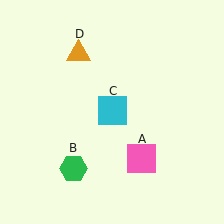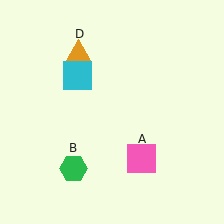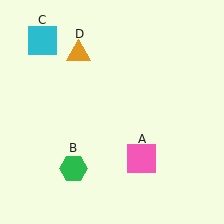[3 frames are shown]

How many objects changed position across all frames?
1 object changed position: cyan square (object C).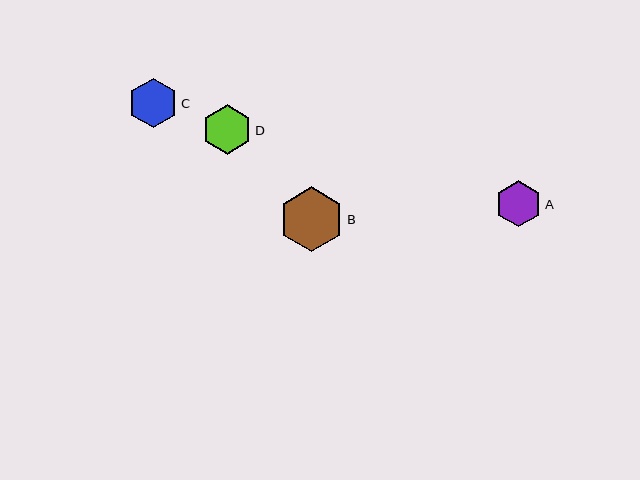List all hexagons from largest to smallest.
From largest to smallest: B, C, D, A.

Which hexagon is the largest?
Hexagon B is the largest with a size of approximately 64 pixels.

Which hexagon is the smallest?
Hexagon A is the smallest with a size of approximately 46 pixels.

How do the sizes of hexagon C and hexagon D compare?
Hexagon C and hexagon D are approximately the same size.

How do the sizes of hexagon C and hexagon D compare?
Hexagon C and hexagon D are approximately the same size.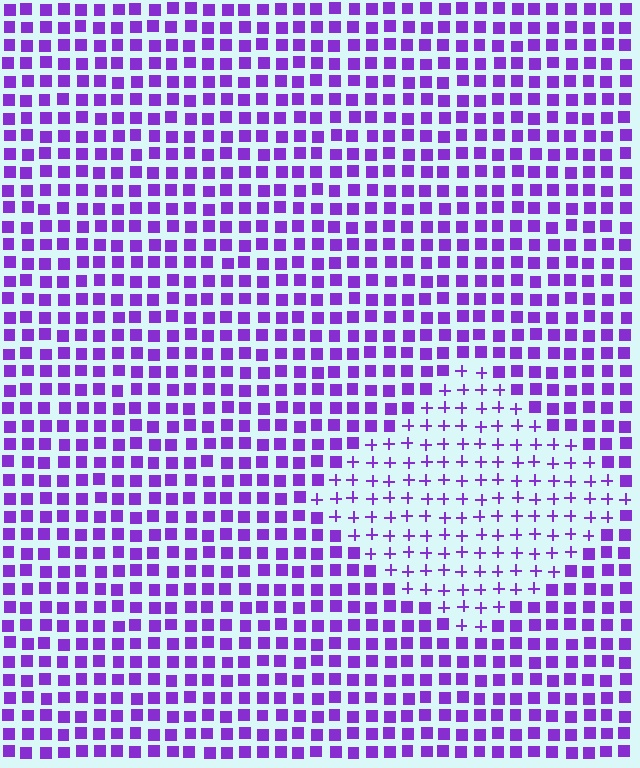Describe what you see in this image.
The image is filled with small purple elements arranged in a uniform grid. A diamond-shaped region contains plus signs, while the surrounding area contains squares. The boundary is defined purely by the change in element shape.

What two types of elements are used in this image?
The image uses plus signs inside the diamond region and squares outside it.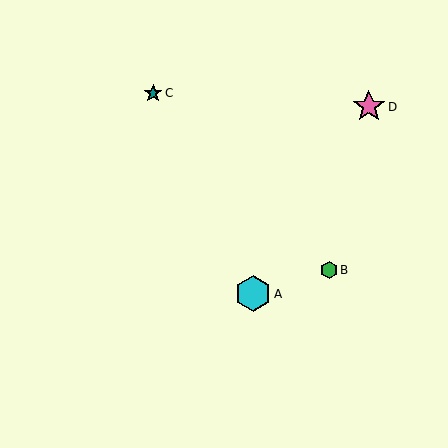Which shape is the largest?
The cyan hexagon (labeled A) is the largest.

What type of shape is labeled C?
Shape C is a teal star.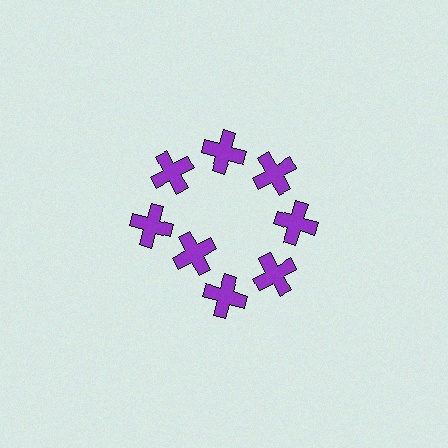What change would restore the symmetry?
The symmetry would be restored by moving it outward, back onto the ring so that all 8 crosses sit at equal angles and equal distance from the center.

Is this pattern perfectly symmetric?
No. The 8 purple crosses are arranged in a ring, but one element near the 8 o'clock position is pulled inward toward the center, breaking the 8-fold rotational symmetry.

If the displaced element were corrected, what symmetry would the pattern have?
It would have 8-fold rotational symmetry — the pattern would map onto itself every 45 degrees.